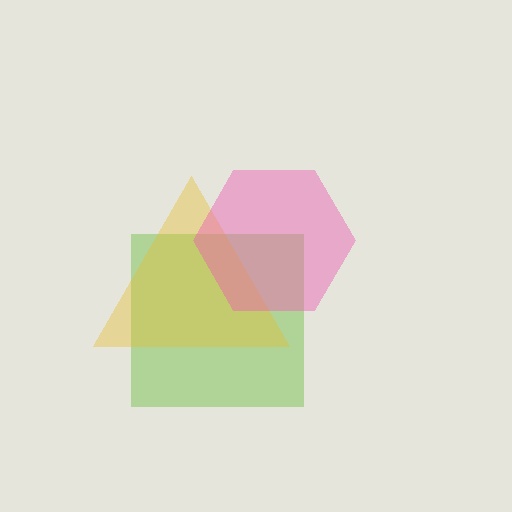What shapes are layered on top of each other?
The layered shapes are: a lime square, a yellow triangle, a pink hexagon.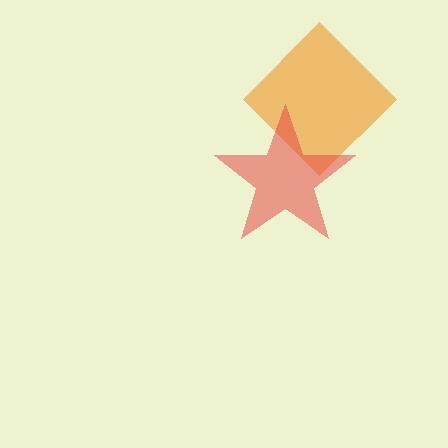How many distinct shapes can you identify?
There are 2 distinct shapes: an orange diamond, a red star.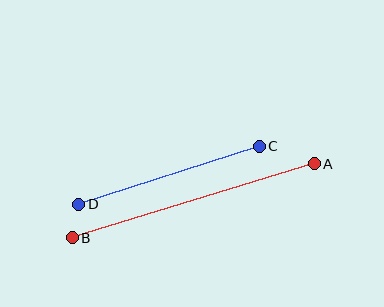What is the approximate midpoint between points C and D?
The midpoint is at approximately (169, 175) pixels.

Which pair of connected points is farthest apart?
Points A and B are farthest apart.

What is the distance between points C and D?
The distance is approximately 190 pixels.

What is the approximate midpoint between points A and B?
The midpoint is at approximately (193, 201) pixels.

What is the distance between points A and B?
The distance is approximately 253 pixels.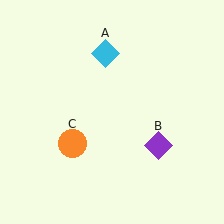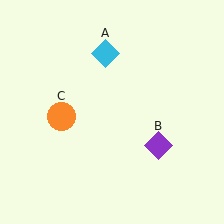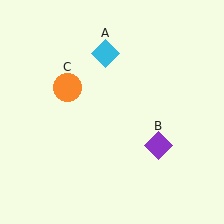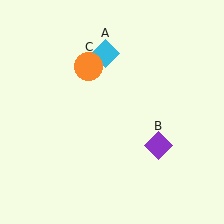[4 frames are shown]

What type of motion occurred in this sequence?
The orange circle (object C) rotated clockwise around the center of the scene.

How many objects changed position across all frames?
1 object changed position: orange circle (object C).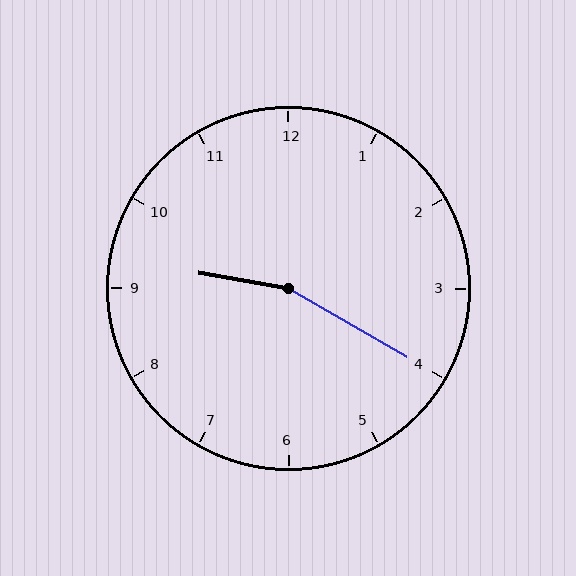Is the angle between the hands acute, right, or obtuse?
It is obtuse.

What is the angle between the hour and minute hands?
Approximately 160 degrees.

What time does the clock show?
9:20.